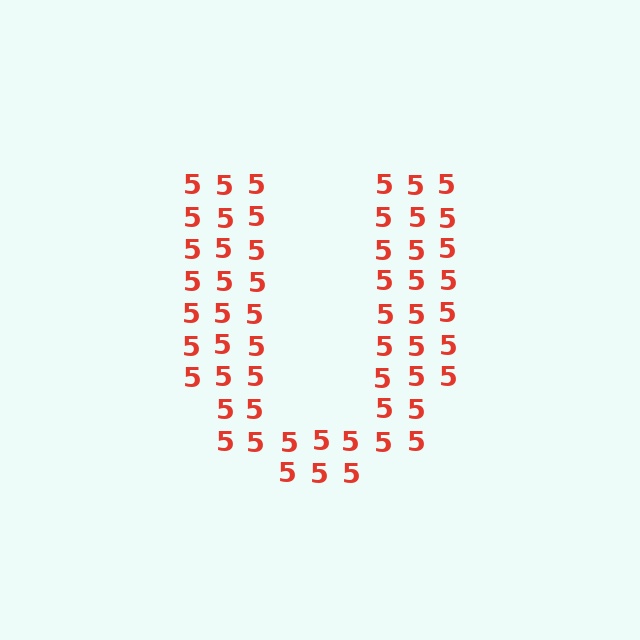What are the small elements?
The small elements are digit 5's.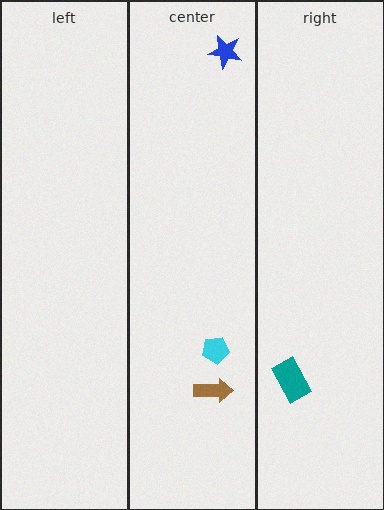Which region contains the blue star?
The center region.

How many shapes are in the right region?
1.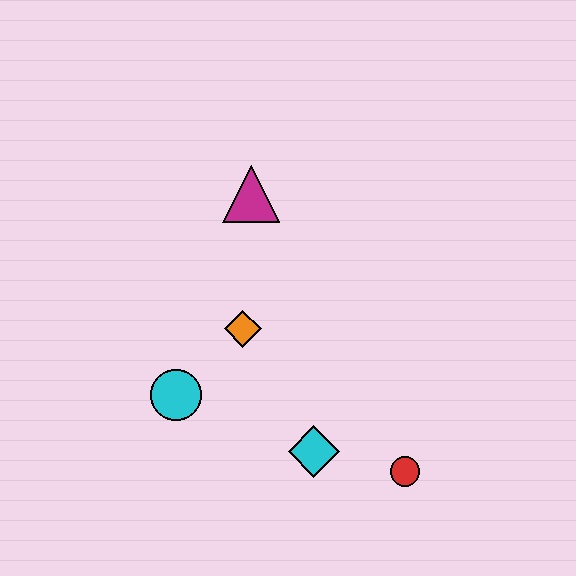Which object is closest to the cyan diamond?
The red circle is closest to the cyan diamond.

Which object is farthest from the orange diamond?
The red circle is farthest from the orange diamond.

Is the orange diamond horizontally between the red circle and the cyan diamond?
No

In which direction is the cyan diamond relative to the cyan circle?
The cyan diamond is to the right of the cyan circle.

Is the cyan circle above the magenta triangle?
No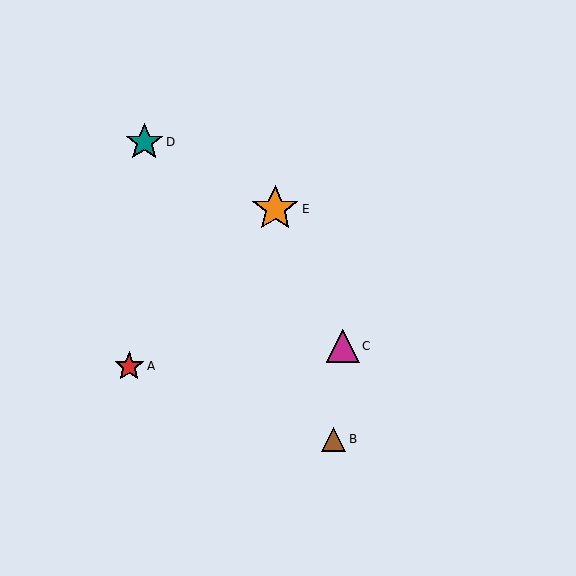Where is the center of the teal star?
The center of the teal star is at (144, 142).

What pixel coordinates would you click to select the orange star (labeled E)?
Click at (275, 209) to select the orange star E.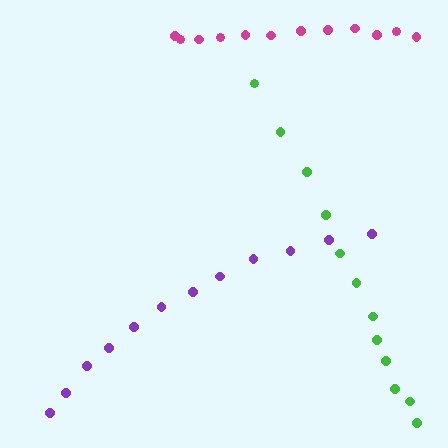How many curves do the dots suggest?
There are 3 distinct paths.